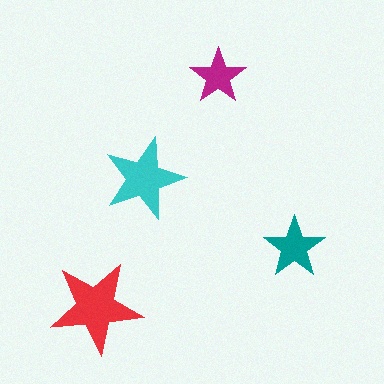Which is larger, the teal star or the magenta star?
The teal one.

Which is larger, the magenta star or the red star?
The red one.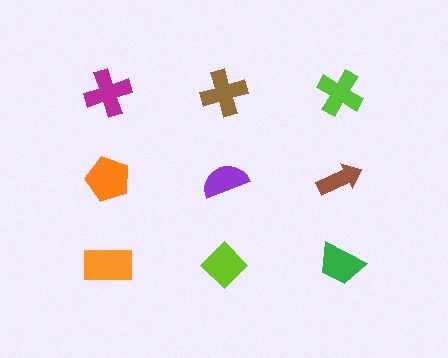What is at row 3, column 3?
A green trapezoid.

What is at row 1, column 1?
A magenta cross.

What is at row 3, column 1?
An orange rectangle.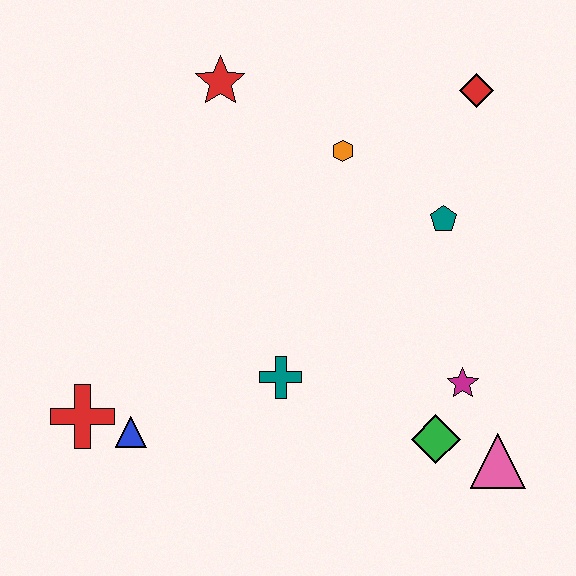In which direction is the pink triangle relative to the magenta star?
The pink triangle is below the magenta star.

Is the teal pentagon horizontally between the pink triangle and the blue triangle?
Yes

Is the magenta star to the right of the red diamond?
No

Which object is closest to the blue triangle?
The red cross is closest to the blue triangle.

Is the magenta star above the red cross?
Yes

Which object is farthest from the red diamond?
The red cross is farthest from the red diamond.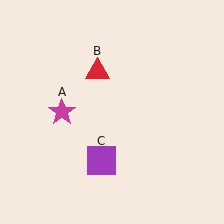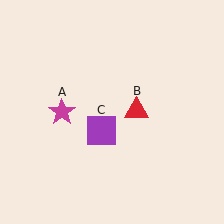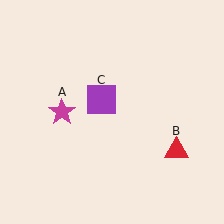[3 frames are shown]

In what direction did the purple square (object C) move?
The purple square (object C) moved up.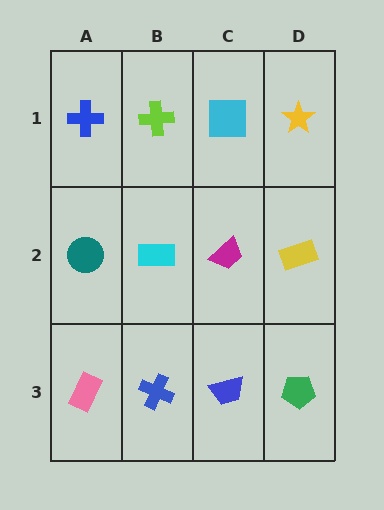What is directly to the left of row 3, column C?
A blue cross.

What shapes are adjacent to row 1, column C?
A magenta trapezoid (row 2, column C), a lime cross (row 1, column B), a yellow star (row 1, column D).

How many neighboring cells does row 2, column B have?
4.